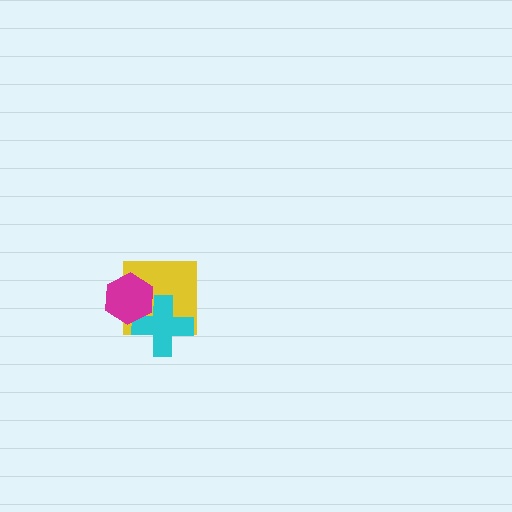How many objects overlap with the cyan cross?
2 objects overlap with the cyan cross.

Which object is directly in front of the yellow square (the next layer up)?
The cyan cross is directly in front of the yellow square.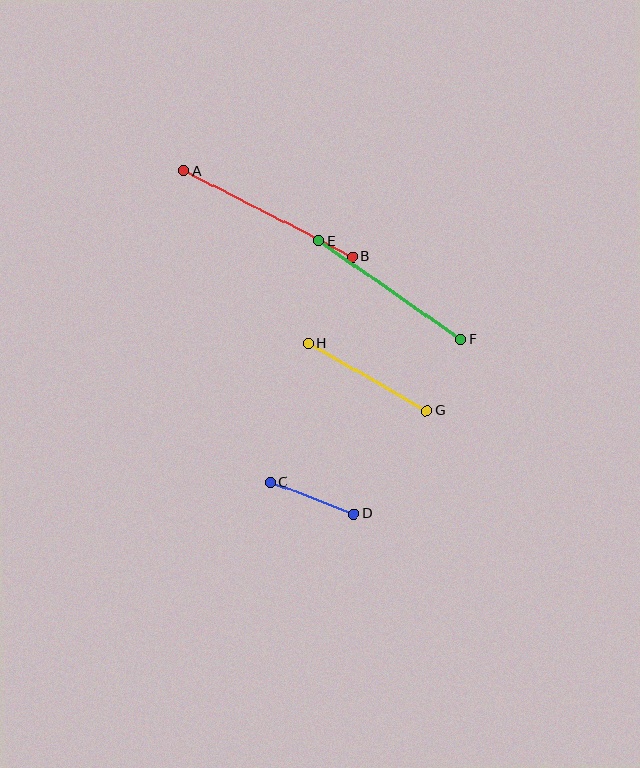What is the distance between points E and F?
The distance is approximately 173 pixels.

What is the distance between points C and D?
The distance is approximately 89 pixels.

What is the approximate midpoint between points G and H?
The midpoint is at approximately (368, 377) pixels.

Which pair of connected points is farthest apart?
Points A and B are farthest apart.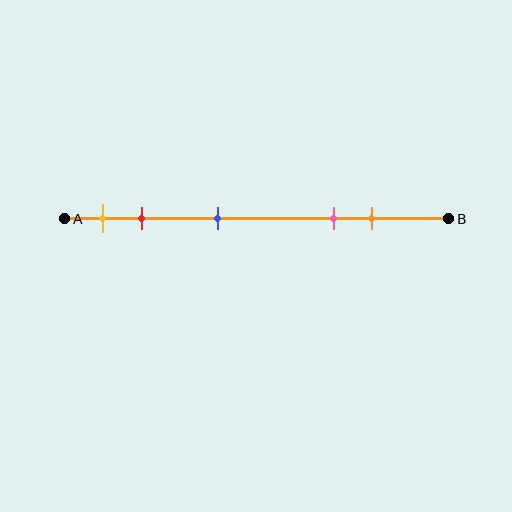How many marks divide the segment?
There are 5 marks dividing the segment.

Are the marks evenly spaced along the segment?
No, the marks are not evenly spaced.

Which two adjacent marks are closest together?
The yellow and red marks are the closest adjacent pair.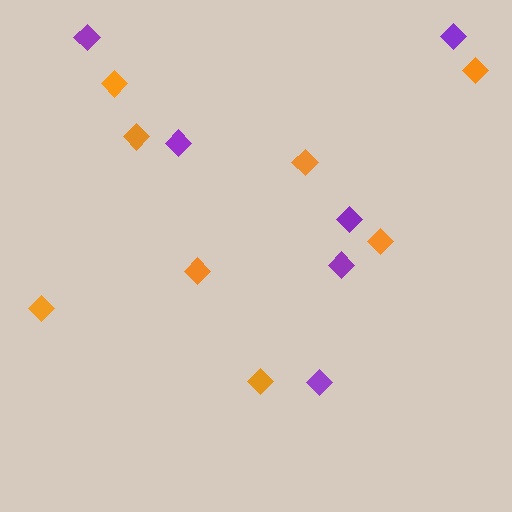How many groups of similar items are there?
There are 2 groups: one group of purple diamonds (6) and one group of orange diamonds (8).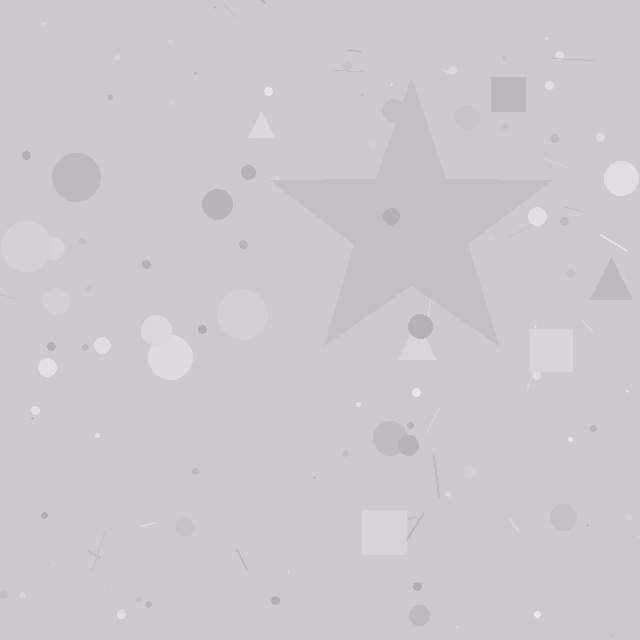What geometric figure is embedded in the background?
A star is embedded in the background.